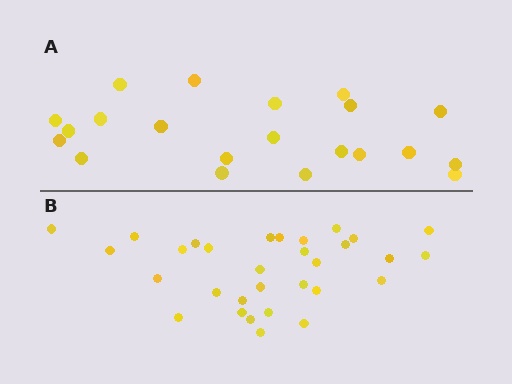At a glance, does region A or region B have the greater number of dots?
Region B (the bottom region) has more dots.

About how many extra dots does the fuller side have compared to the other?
Region B has roughly 10 or so more dots than region A.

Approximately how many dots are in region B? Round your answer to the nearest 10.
About 30 dots. (The exact count is 31, which rounds to 30.)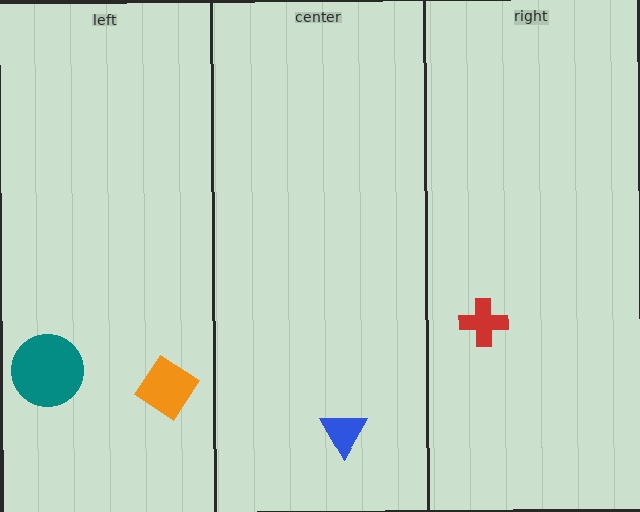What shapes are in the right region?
The red cross.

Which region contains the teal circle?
The left region.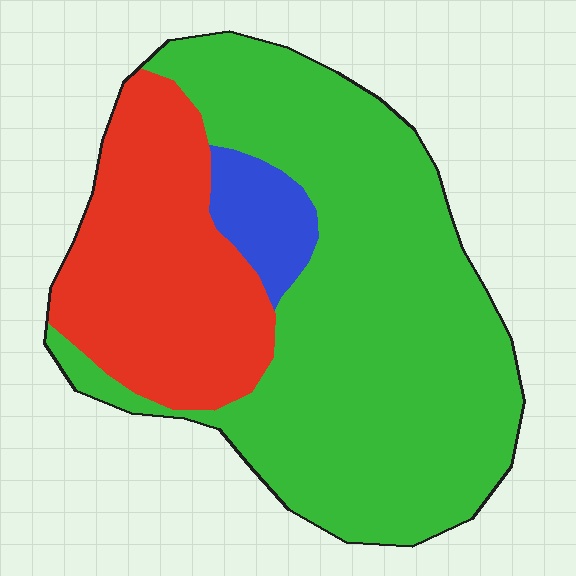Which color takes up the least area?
Blue, at roughly 5%.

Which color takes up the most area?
Green, at roughly 65%.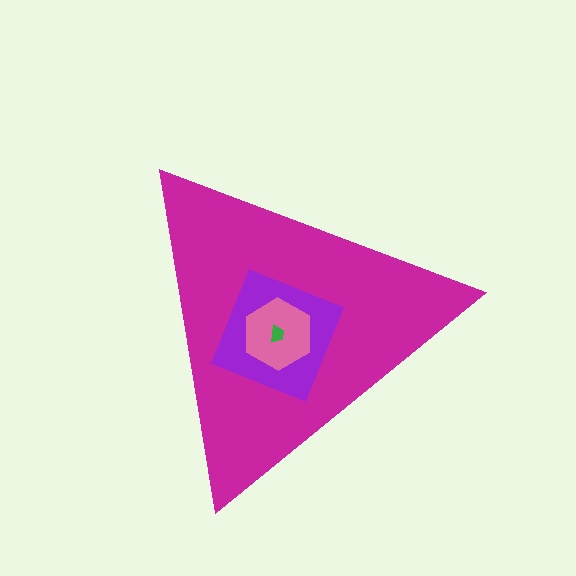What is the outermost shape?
The magenta triangle.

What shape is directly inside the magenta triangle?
The purple diamond.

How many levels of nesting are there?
4.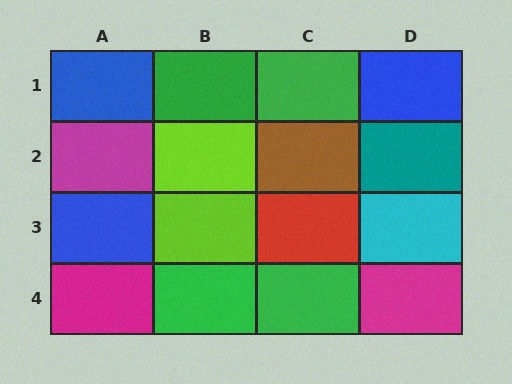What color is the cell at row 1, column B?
Green.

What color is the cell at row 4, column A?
Magenta.